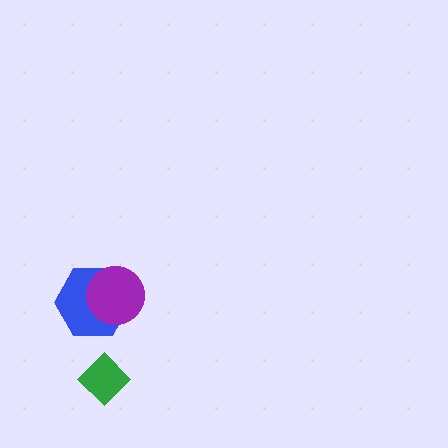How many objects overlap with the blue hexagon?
1 object overlaps with the blue hexagon.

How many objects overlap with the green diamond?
0 objects overlap with the green diamond.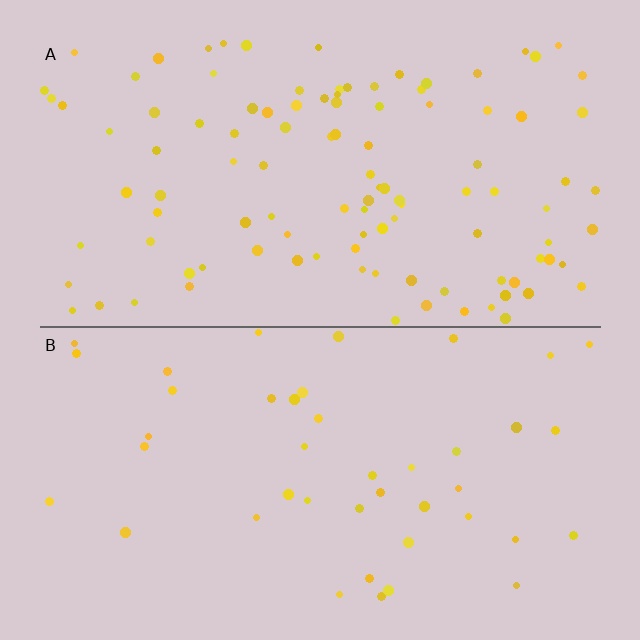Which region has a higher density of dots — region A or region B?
A (the top).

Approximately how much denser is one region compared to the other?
Approximately 2.5× — region A over region B.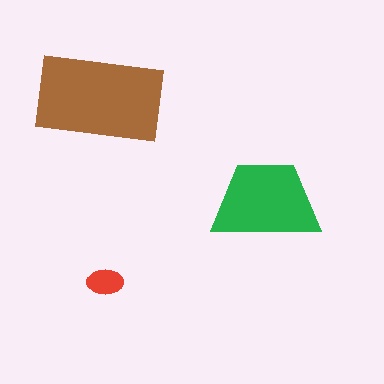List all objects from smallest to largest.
The red ellipse, the green trapezoid, the brown rectangle.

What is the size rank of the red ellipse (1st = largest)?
3rd.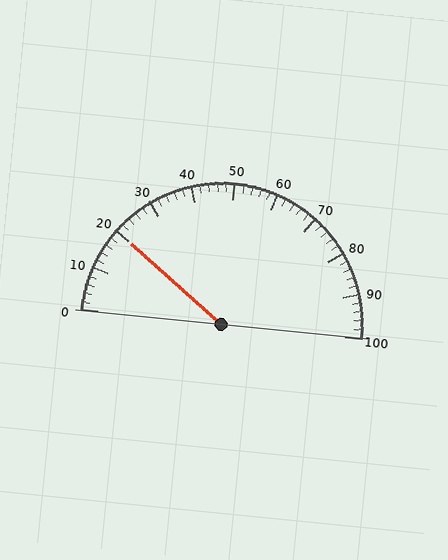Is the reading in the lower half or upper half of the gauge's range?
The reading is in the lower half of the range (0 to 100).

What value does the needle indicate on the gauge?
The needle indicates approximately 20.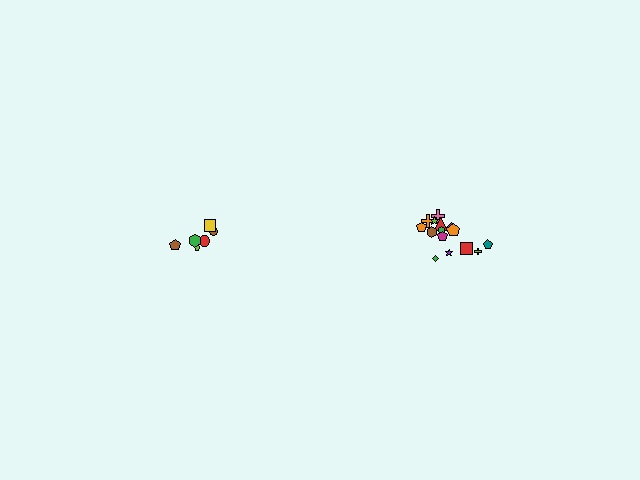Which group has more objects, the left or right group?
The right group.